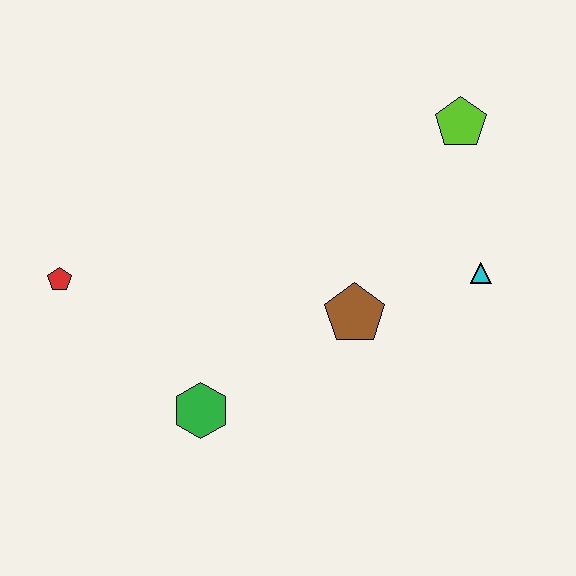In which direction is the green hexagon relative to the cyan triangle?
The green hexagon is to the left of the cyan triangle.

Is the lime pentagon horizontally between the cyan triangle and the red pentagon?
Yes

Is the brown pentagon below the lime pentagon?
Yes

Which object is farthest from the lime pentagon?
The red pentagon is farthest from the lime pentagon.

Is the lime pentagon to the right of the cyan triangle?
No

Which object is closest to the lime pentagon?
The cyan triangle is closest to the lime pentagon.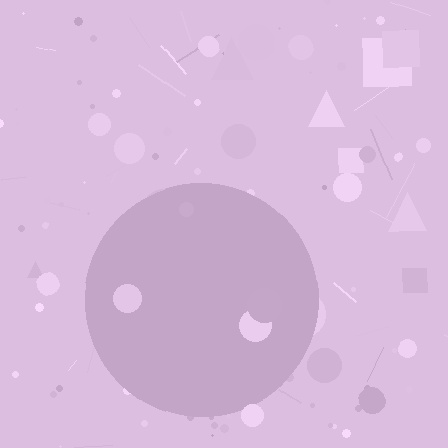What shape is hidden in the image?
A circle is hidden in the image.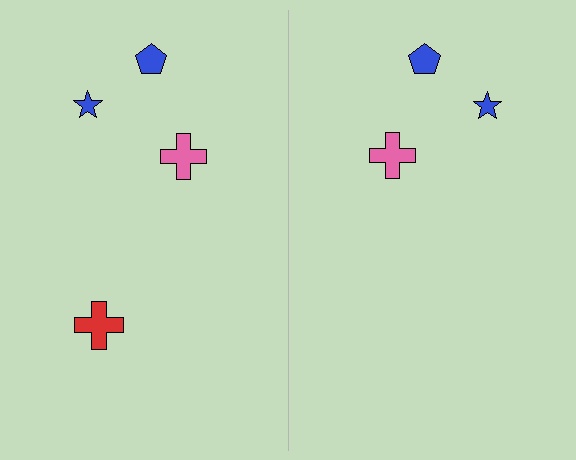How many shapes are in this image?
There are 7 shapes in this image.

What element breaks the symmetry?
A red cross is missing from the right side.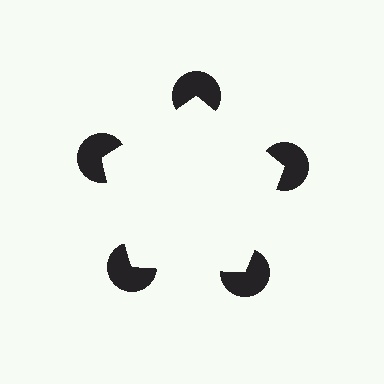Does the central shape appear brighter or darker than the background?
It typically appears slightly brighter than the background, even though no actual brightness change is drawn.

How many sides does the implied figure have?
5 sides.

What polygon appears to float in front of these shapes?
An illusory pentagon — its edges are inferred from the aligned wedge cuts in the pac-man discs, not physically drawn.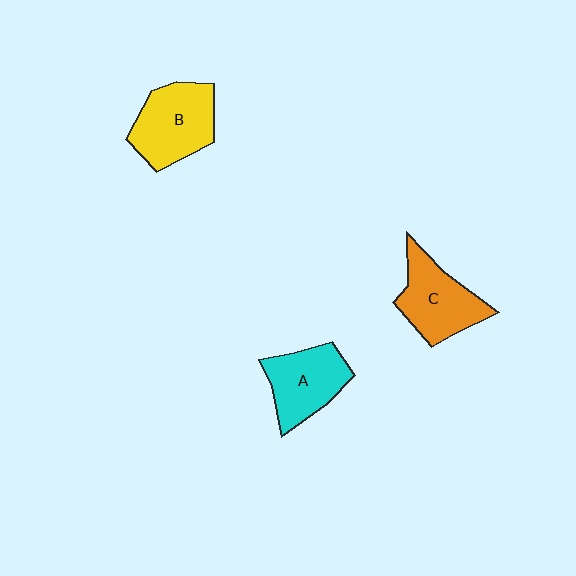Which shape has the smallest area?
Shape A (cyan).